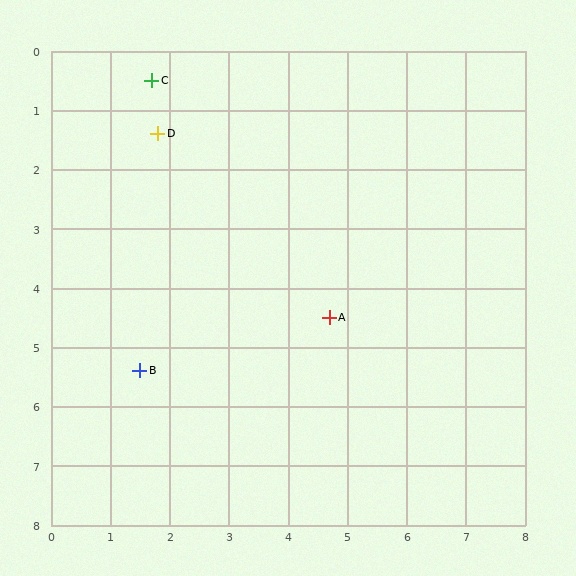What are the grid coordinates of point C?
Point C is at approximately (1.7, 0.5).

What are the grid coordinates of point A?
Point A is at approximately (4.7, 4.5).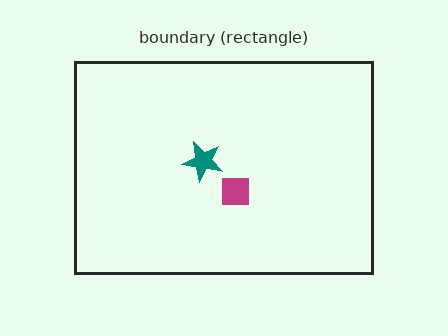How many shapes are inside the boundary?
2 inside, 0 outside.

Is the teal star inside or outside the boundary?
Inside.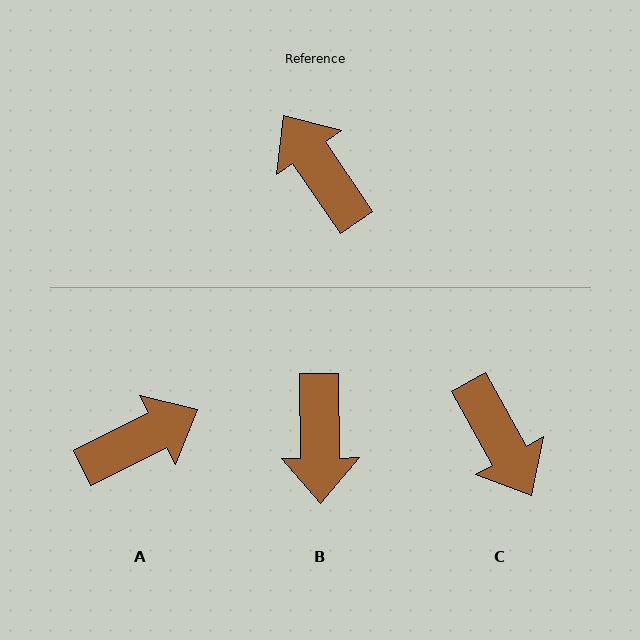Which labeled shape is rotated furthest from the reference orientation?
C, about 175 degrees away.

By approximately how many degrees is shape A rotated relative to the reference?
Approximately 97 degrees clockwise.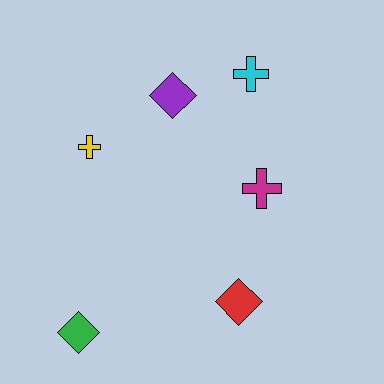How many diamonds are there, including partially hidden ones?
There are 3 diamonds.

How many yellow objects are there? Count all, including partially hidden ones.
There is 1 yellow object.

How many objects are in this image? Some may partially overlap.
There are 6 objects.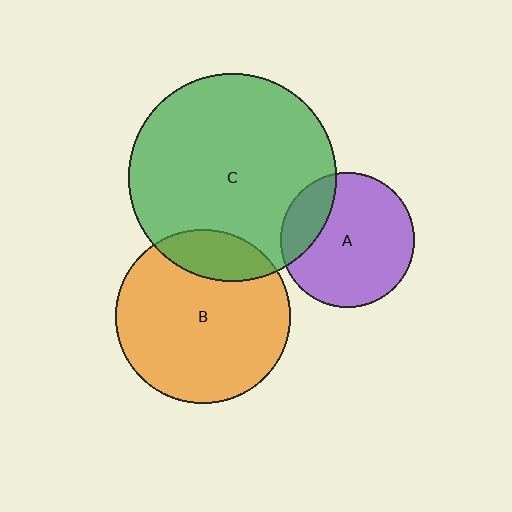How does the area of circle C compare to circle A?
Approximately 2.4 times.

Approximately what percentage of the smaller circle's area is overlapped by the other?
Approximately 20%.